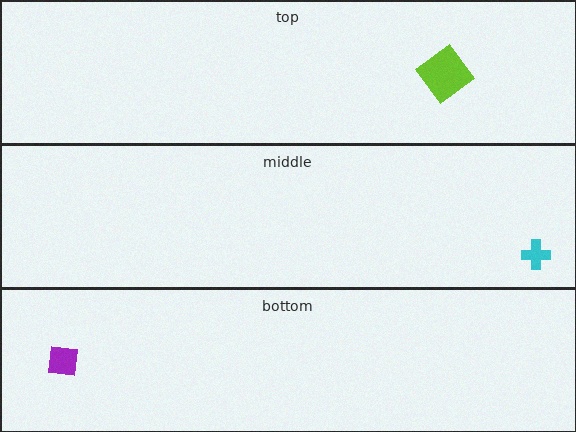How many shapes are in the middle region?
1.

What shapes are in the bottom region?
The purple square.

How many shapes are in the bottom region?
1.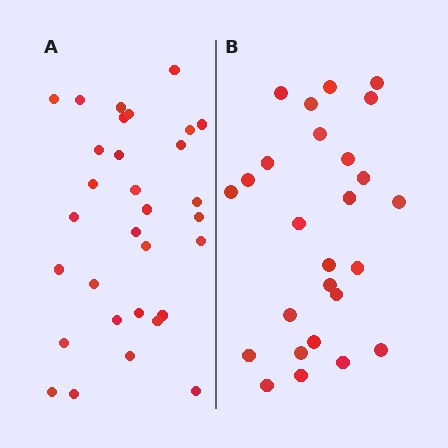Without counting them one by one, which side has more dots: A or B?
Region A (the left region) has more dots.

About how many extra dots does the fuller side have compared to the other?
Region A has about 5 more dots than region B.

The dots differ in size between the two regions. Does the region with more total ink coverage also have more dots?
No. Region B has more total ink coverage because its dots are larger, but region A actually contains more individual dots. Total area can be misleading — the number of items is what matters here.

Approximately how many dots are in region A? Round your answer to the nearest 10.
About 30 dots. (The exact count is 31, which rounds to 30.)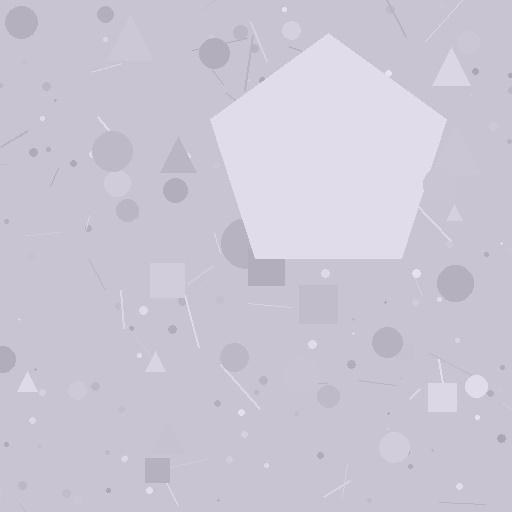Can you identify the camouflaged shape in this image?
The camouflaged shape is a pentagon.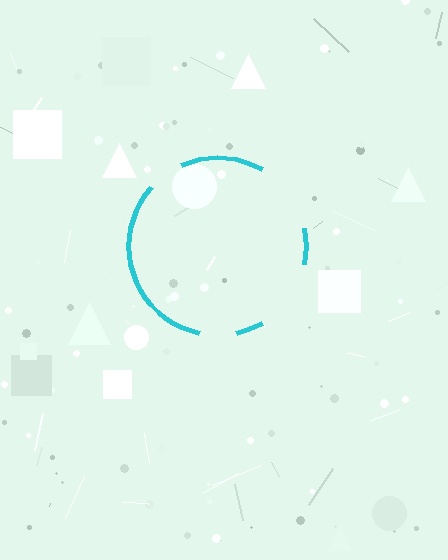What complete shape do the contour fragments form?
The contour fragments form a circle.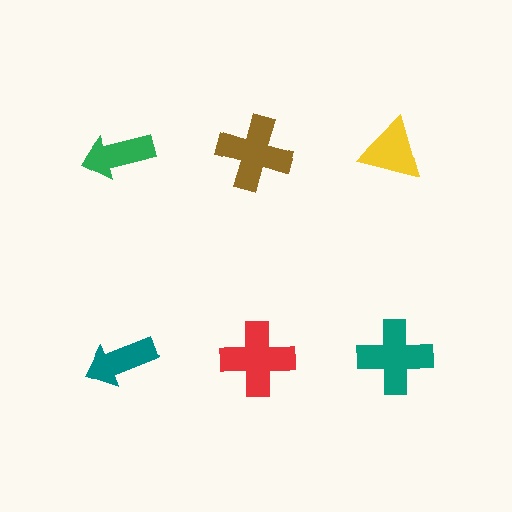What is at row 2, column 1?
A teal arrow.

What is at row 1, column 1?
A green arrow.